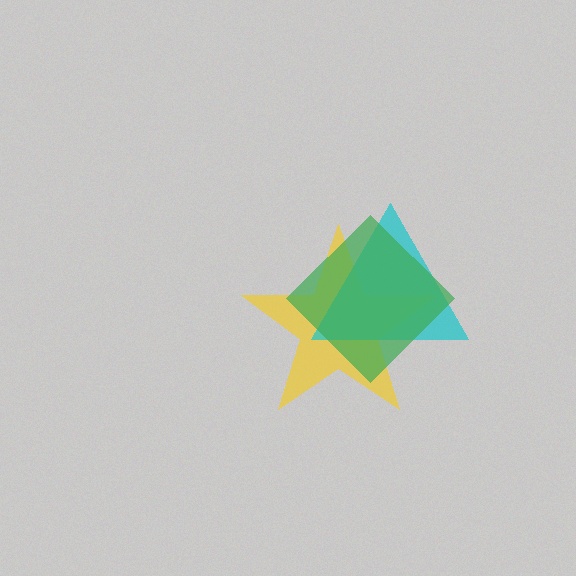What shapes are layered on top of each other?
The layered shapes are: a yellow star, a cyan triangle, a green diamond.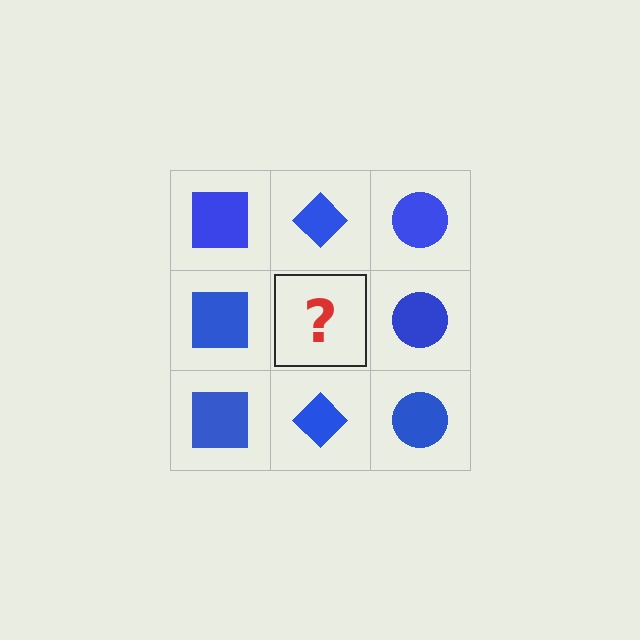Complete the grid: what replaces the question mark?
The question mark should be replaced with a blue diamond.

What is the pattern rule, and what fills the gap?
The rule is that each column has a consistent shape. The gap should be filled with a blue diamond.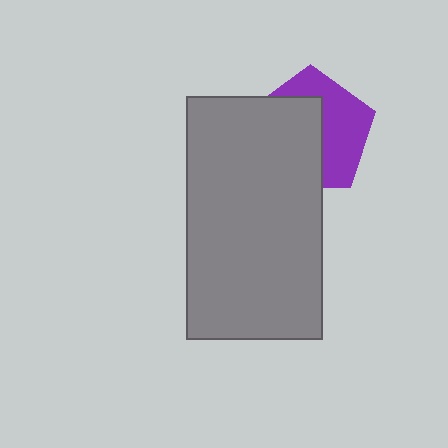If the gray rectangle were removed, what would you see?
You would see the complete purple pentagon.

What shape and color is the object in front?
The object in front is a gray rectangle.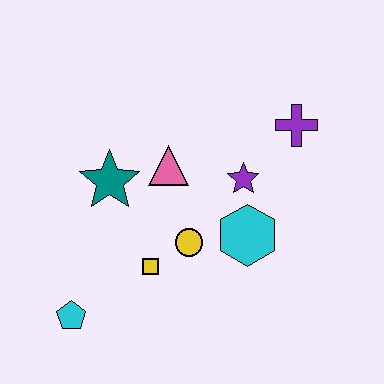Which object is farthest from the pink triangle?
The cyan pentagon is farthest from the pink triangle.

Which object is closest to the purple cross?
The purple star is closest to the purple cross.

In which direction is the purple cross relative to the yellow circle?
The purple cross is above the yellow circle.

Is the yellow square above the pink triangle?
No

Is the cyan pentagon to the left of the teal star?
Yes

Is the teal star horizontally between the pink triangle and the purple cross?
No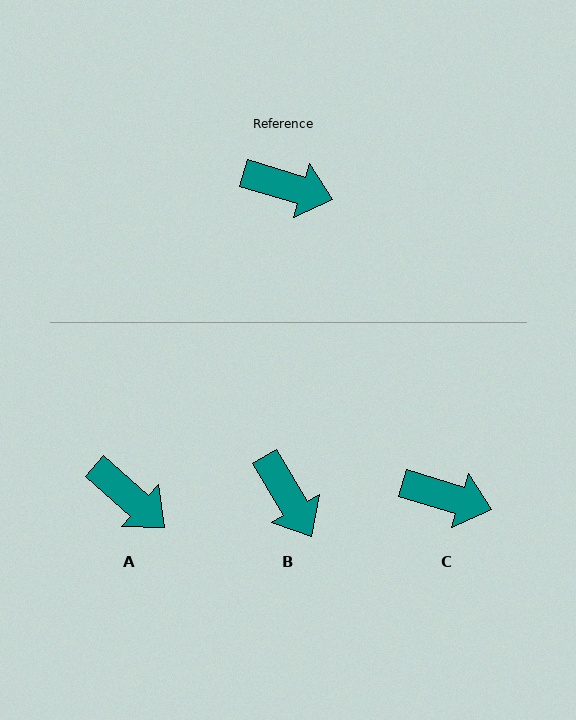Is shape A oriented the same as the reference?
No, it is off by about 25 degrees.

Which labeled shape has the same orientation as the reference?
C.